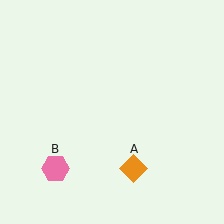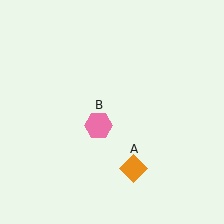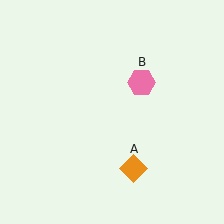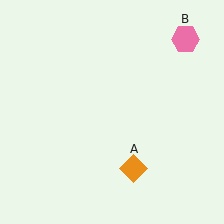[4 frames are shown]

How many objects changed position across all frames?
1 object changed position: pink hexagon (object B).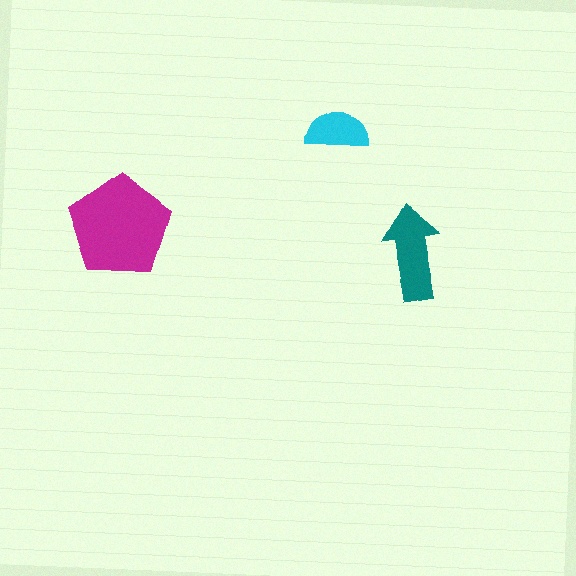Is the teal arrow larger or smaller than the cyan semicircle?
Larger.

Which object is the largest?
The magenta pentagon.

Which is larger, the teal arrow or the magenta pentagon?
The magenta pentagon.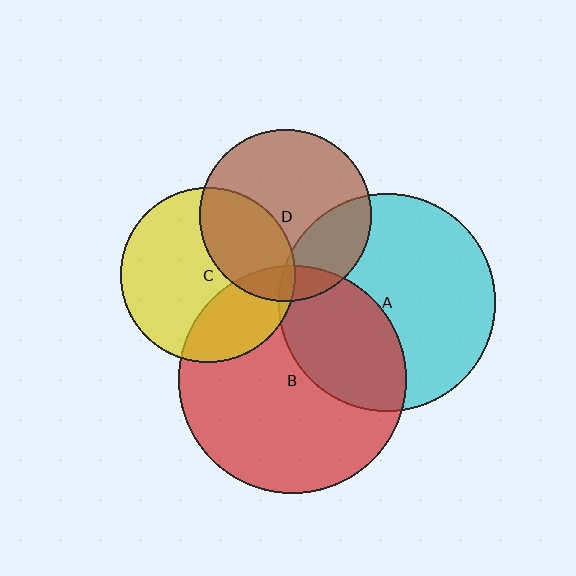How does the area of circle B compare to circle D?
Approximately 1.8 times.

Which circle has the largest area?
Circle B (red).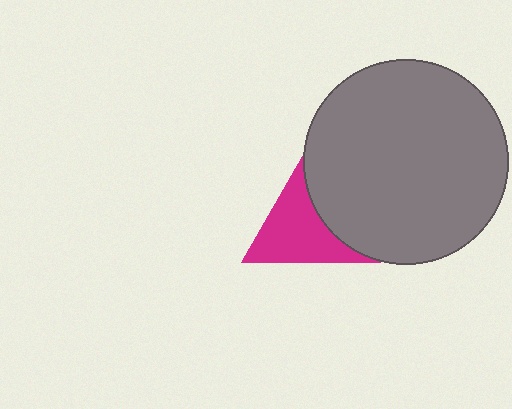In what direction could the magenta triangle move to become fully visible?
The magenta triangle could move left. That would shift it out from behind the gray circle entirely.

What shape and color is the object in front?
The object in front is a gray circle.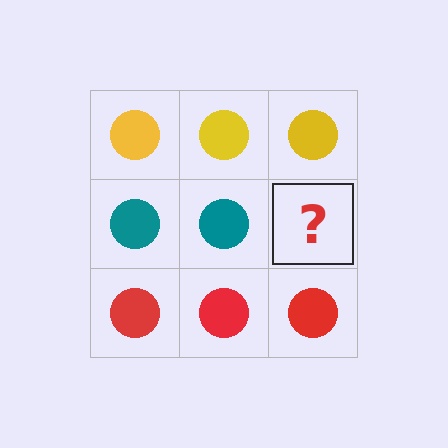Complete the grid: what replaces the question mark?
The question mark should be replaced with a teal circle.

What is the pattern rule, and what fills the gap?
The rule is that each row has a consistent color. The gap should be filled with a teal circle.